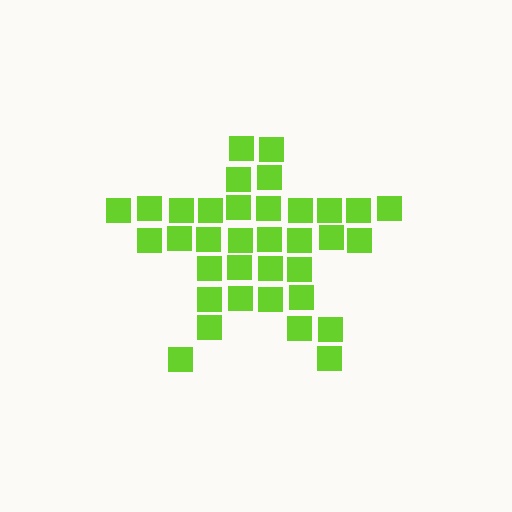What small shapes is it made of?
It is made of small squares.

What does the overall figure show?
The overall figure shows a star.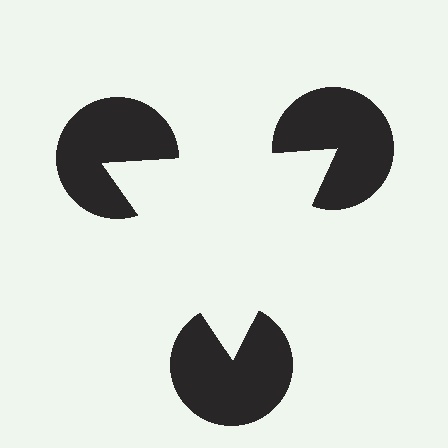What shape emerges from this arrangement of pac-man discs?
An illusory triangle — its edges are inferred from the aligned wedge cuts in the pac-man discs, not physically drawn.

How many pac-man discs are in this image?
There are 3 — one at each vertex of the illusory triangle.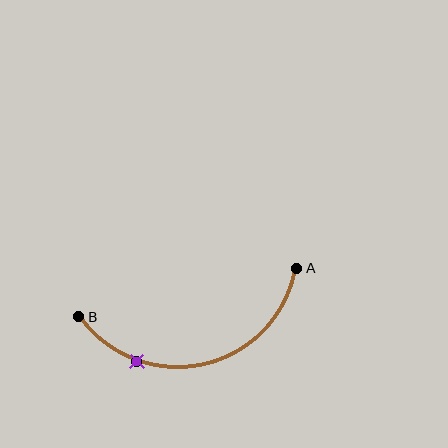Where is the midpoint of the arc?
The arc midpoint is the point on the curve farthest from the straight line joining A and B. It sits below that line.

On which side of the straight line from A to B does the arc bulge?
The arc bulges below the straight line connecting A and B.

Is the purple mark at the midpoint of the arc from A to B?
No. The purple mark lies on the arc but is closer to endpoint B. The arc midpoint would be at the point on the curve equidistant along the arc from both A and B.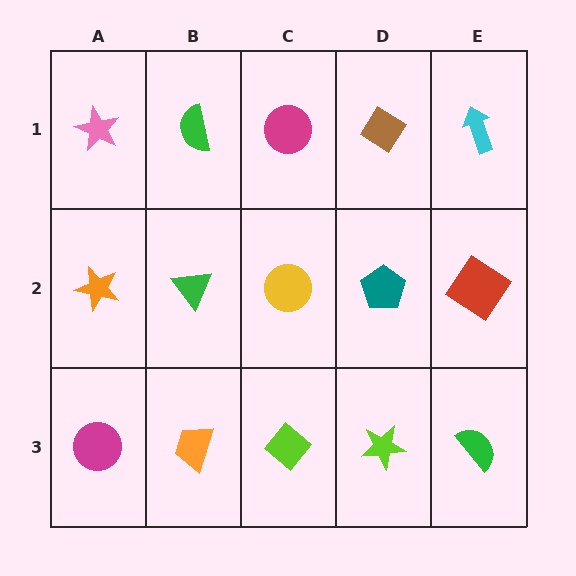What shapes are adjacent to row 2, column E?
A cyan arrow (row 1, column E), a green semicircle (row 3, column E), a teal pentagon (row 2, column D).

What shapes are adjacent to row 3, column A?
An orange star (row 2, column A), an orange trapezoid (row 3, column B).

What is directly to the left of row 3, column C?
An orange trapezoid.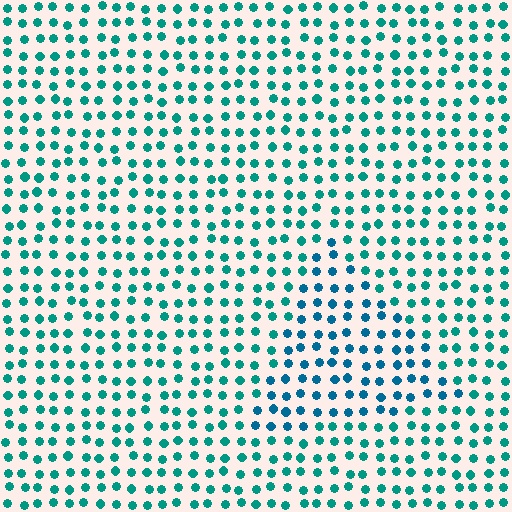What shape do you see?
I see a triangle.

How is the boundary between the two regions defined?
The boundary is defined purely by a slight shift in hue (about 25 degrees). Spacing, size, and orientation are identical on both sides.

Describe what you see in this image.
The image is filled with small teal elements in a uniform arrangement. A triangle-shaped region is visible where the elements are tinted to a slightly different hue, forming a subtle color boundary.